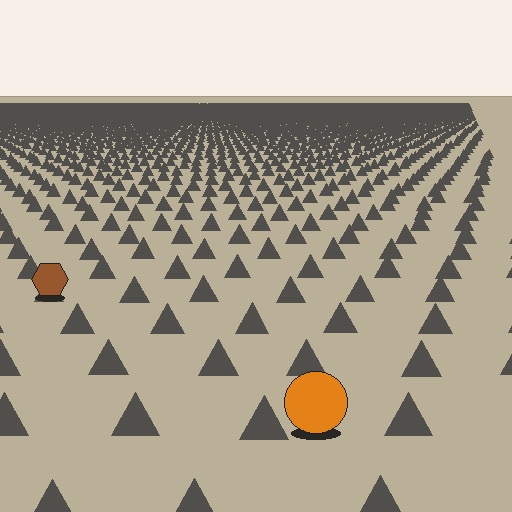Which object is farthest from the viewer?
The brown hexagon is farthest from the viewer. It appears smaller and the ground texture around it is denser.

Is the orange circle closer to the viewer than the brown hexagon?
Yes. The orange circle is closer — you can tell from the texture gradient: the ground texture is coarser near it.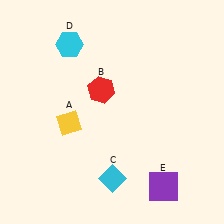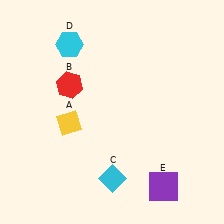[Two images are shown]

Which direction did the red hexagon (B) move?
The red hexagon (B) moved left.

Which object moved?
The red hexagon (B) moved left.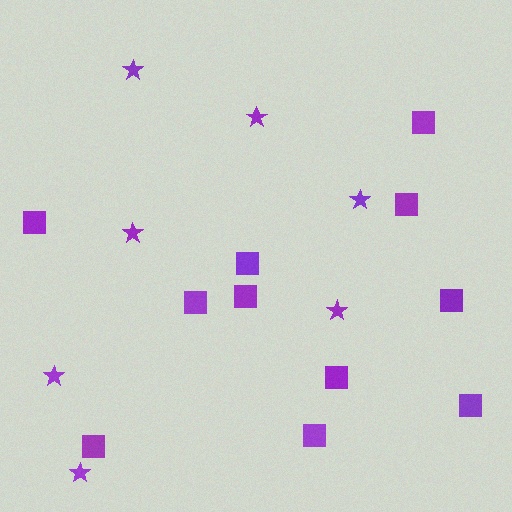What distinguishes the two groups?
There are 2 groups: one group of squares (11) and one group of stars (7).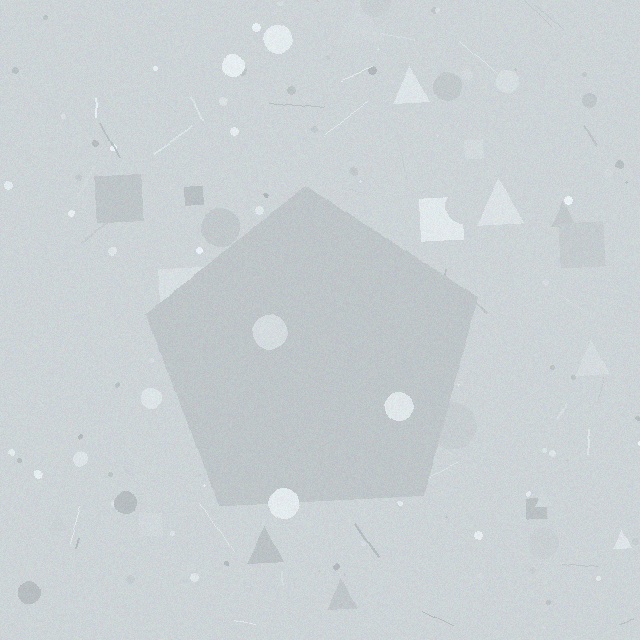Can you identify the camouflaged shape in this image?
The camouflaged shape is a pentagon.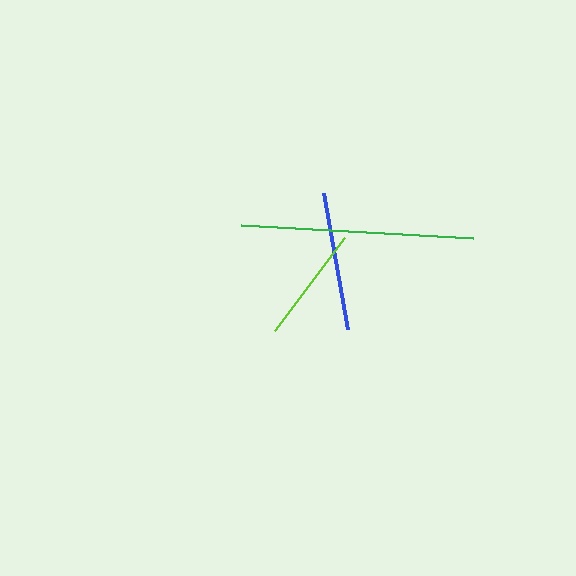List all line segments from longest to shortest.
From longest to shortest: green, blue, lime.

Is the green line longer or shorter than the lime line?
The green line is longer than the lime line.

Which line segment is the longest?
The green line is the longest at approximately 233 pixels.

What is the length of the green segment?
The green segment is approximately 233 pixels long.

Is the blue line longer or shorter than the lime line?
The blue line is longer than the lime line.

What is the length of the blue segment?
The blue segment is approximately 138 pixels long.